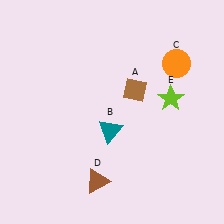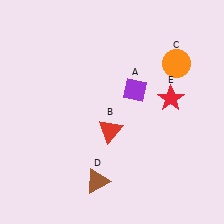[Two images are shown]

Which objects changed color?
A changed from brown to purple. B changed from teal to red. E changed from lime to red.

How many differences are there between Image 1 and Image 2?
There are 3 differences between the two images.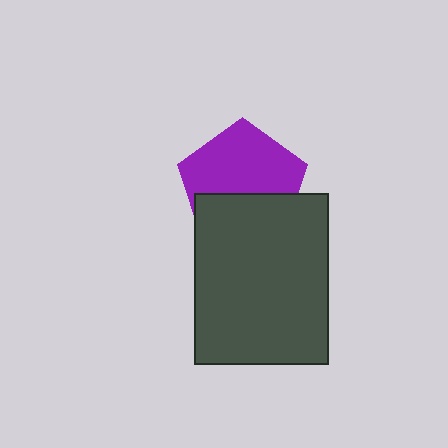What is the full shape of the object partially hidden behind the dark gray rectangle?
The partially hidden object is a purple pentagon.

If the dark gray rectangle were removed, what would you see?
You would see the complete purple pentagon.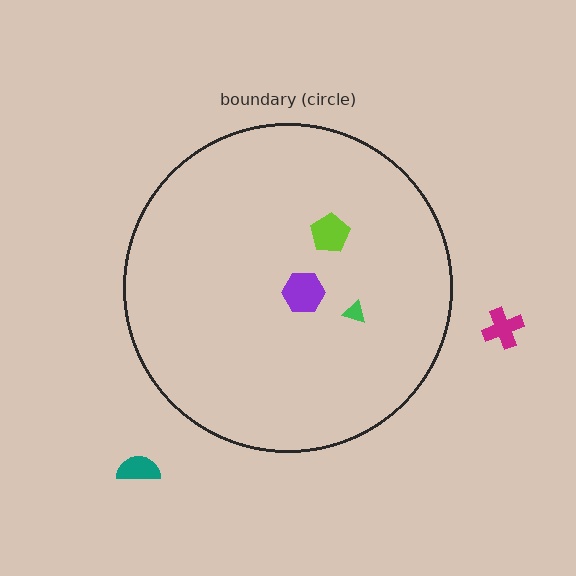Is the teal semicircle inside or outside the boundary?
Outside.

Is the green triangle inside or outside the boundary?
Inside.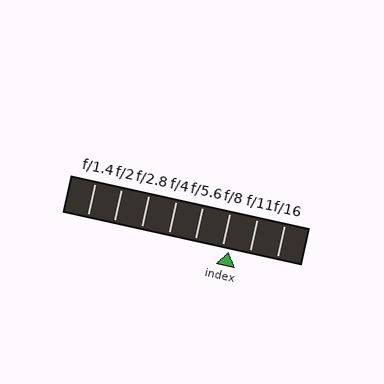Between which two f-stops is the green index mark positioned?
The index mark is between f/8 and f/11.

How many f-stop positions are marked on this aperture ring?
There are 8 f-stop positions marked.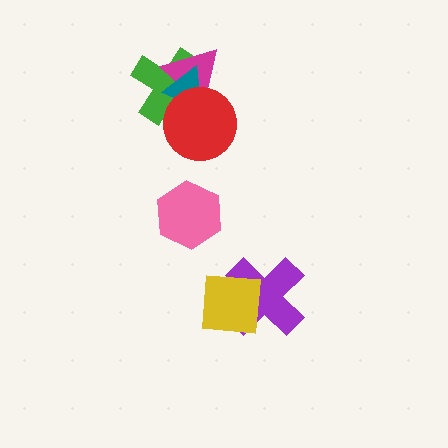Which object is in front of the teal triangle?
The red circle is in front of the teal triangle.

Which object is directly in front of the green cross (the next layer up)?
The magenta triangle is directly in front of the green cross.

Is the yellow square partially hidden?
No, no other shape covers it.